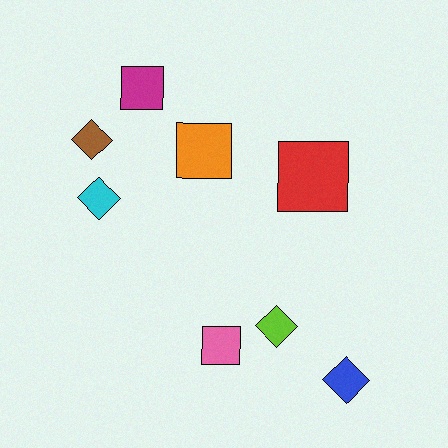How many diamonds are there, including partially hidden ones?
There are 4 diamonds.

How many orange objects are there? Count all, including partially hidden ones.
There is 1 orange object.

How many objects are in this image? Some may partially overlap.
There are 8 objects.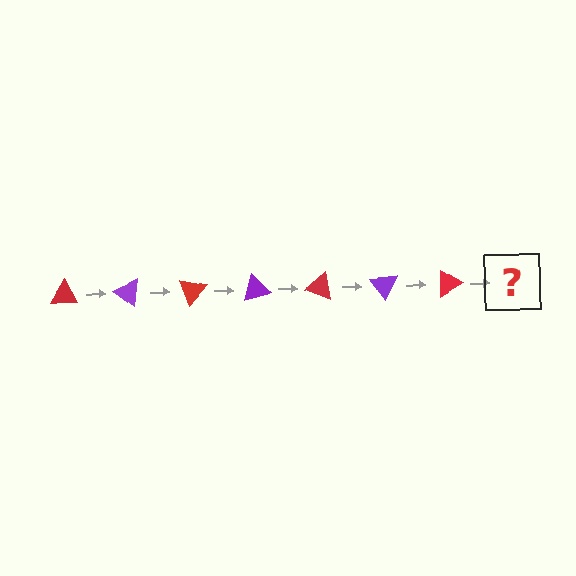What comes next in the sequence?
The next element should be a purple triangle, rotated 245 degrees from the start.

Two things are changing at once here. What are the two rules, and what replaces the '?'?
The two rules are that it rotates 35 degrees each step and the color cycles through red and purple. The '?' should be a purple triangle, rotated 245 degrees from the start.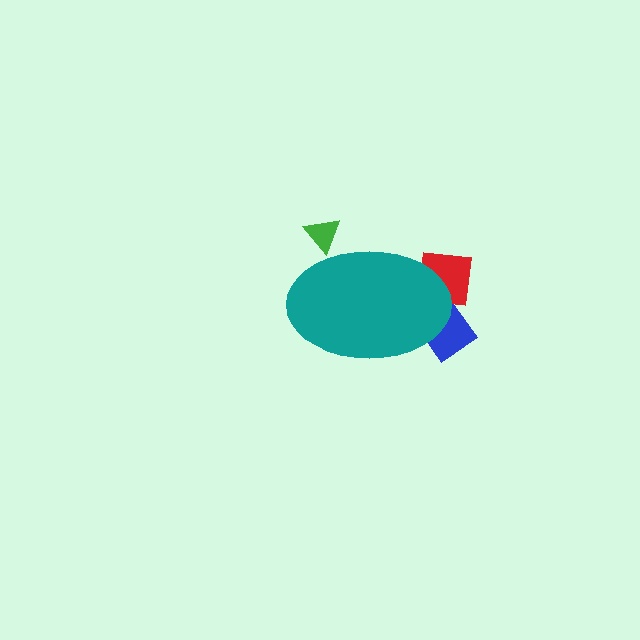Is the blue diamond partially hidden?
Yes, the blue diamond is partially hidden behind the teal ellipse.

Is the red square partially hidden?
Yes, the red square is partially hidden behind the teal ellipse.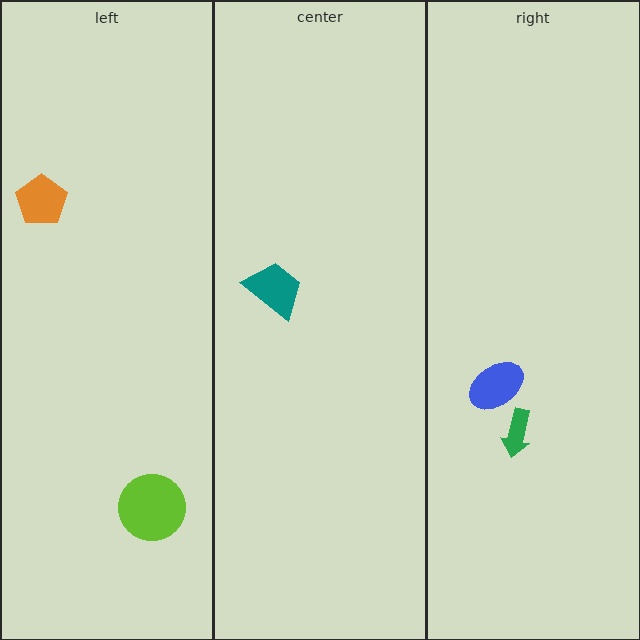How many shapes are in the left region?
2.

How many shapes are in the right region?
2.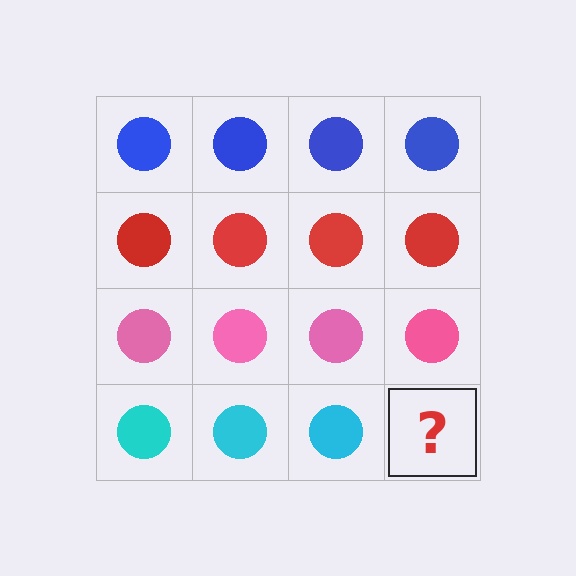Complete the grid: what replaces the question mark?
The question mark should be replaced with a cyan circle.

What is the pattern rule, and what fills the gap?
The rule is that each row has a consistent color. The gap should be filled with a cyan circle.